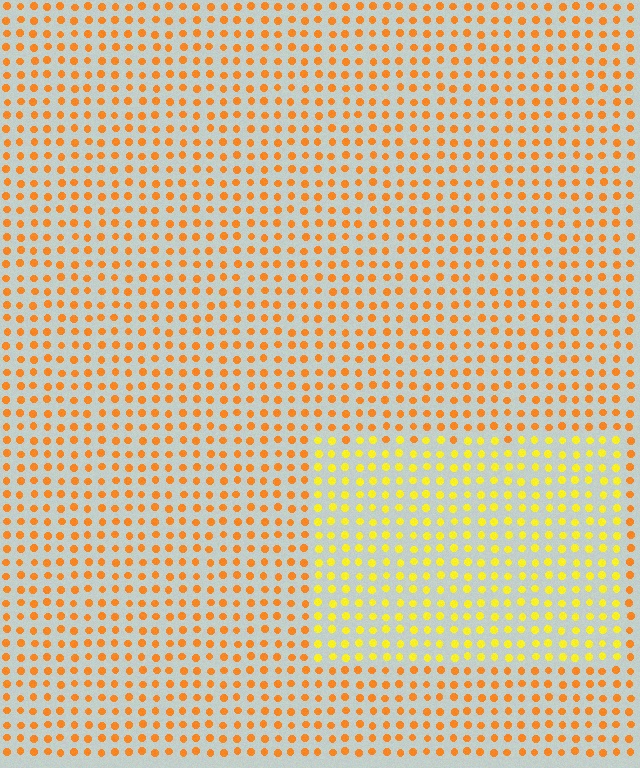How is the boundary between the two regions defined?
The boundary is defined purely by a slight shift in hue (about 30 degrees). Spacing, size, and orientation are identical on both sides.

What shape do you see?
I see a rectangle.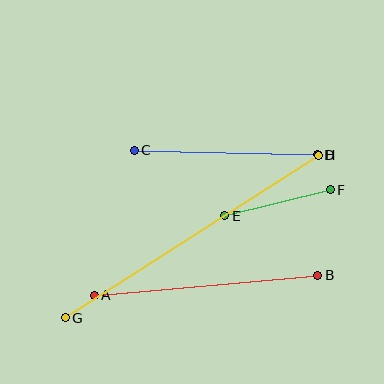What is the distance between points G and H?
The distance is approximately 301 pixels.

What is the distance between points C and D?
The distance is approximately 183 pixels.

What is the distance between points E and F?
The distance is approximately 109 pixels.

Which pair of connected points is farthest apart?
Points G and H are farthest apart.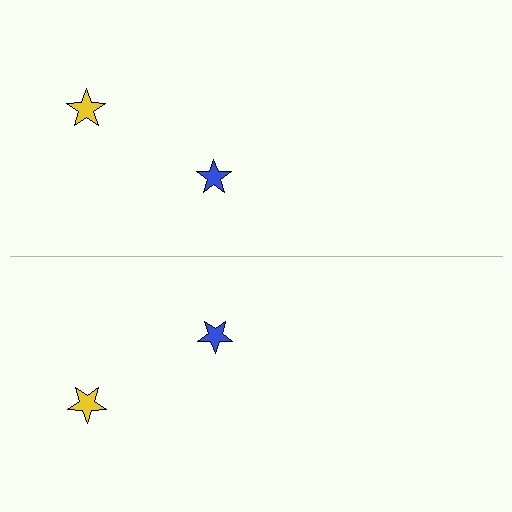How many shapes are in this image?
There are 4 shapes in this image.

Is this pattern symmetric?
Yes, this pattern has bilateral (reflection) symmetry.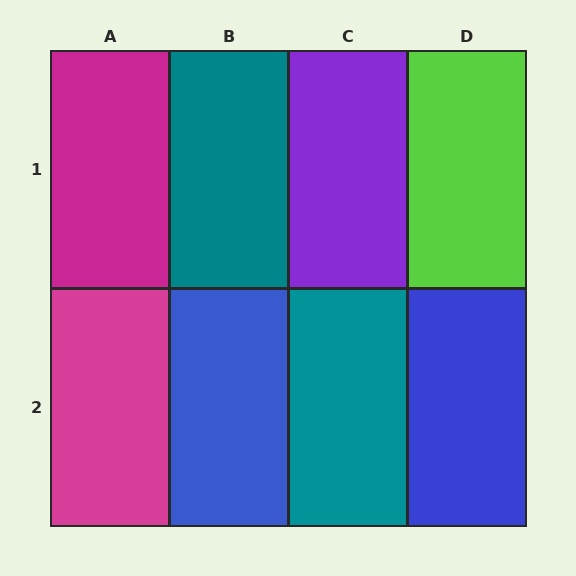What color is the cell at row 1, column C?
Purple.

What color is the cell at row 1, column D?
Lime.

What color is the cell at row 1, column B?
Teal.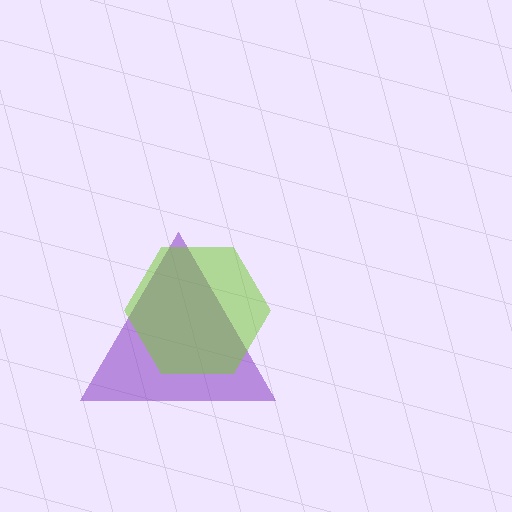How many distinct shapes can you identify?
There are 2 distinct shapes: a purple triangle, a lime hexagon.